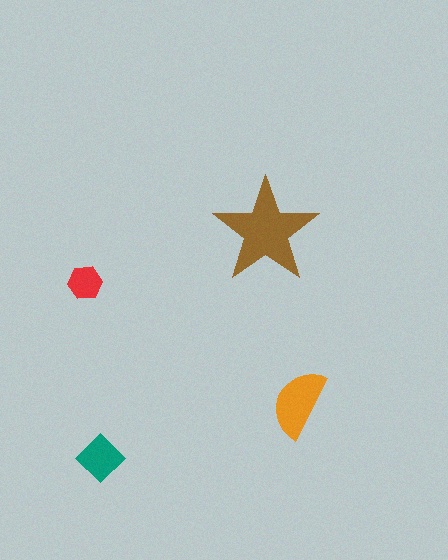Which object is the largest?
The brown star.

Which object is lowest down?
The teal diamond is bottommost.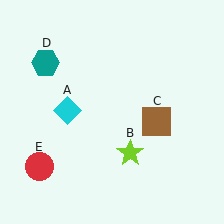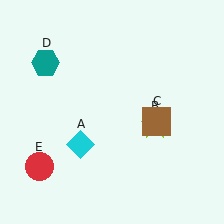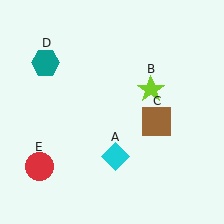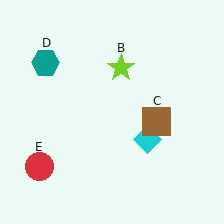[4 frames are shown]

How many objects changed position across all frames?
2 objects changed position: cyan diamond (object A), lime star (object B).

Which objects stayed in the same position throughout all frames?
Brown square (object C) and teal hexagon (object D) and red circle (object E) remained stationary.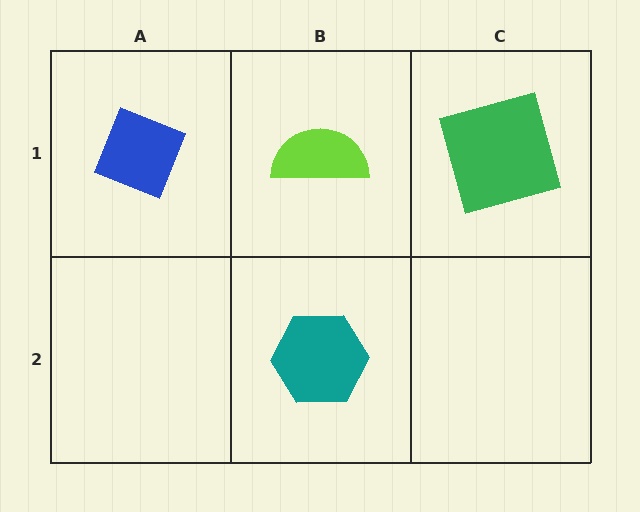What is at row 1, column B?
A lime semicircle.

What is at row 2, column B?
A teal hexagon.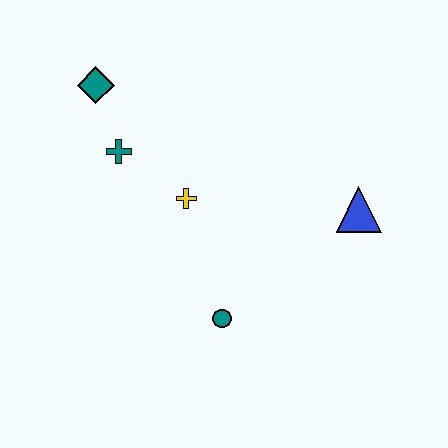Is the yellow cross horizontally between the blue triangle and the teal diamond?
Yes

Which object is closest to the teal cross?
The teal diamond is closest to the teal cross.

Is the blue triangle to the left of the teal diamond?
No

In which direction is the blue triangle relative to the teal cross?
The blue triangle is to the right of the teal cross.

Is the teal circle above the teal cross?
No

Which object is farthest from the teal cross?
The blue triangle is farthest from the teal cross.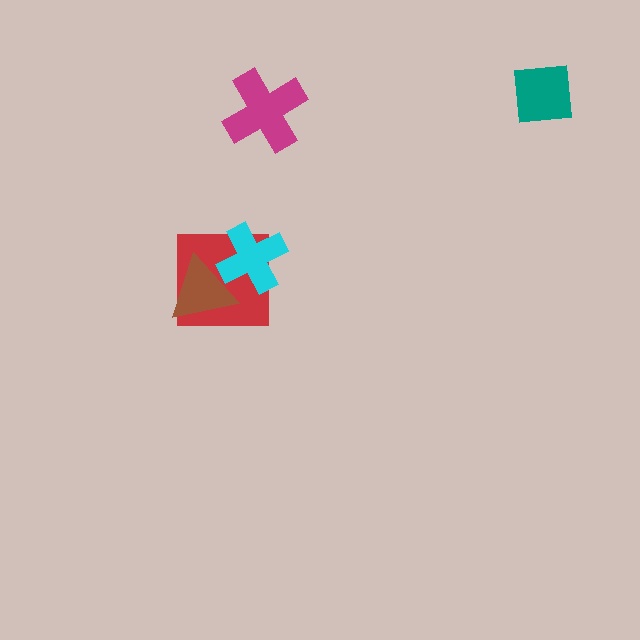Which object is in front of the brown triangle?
The cyan cross is in front of the brown triangle.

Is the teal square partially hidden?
No, no other shape covers it.